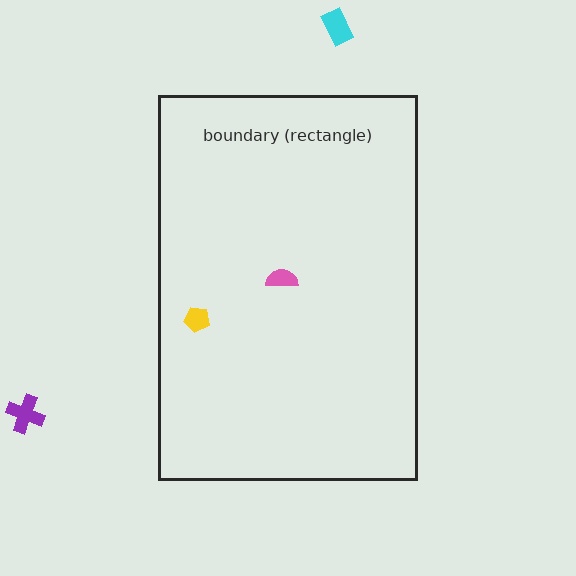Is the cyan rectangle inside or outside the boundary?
Outside.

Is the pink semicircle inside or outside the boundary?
Inside.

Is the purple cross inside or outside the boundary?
Outside.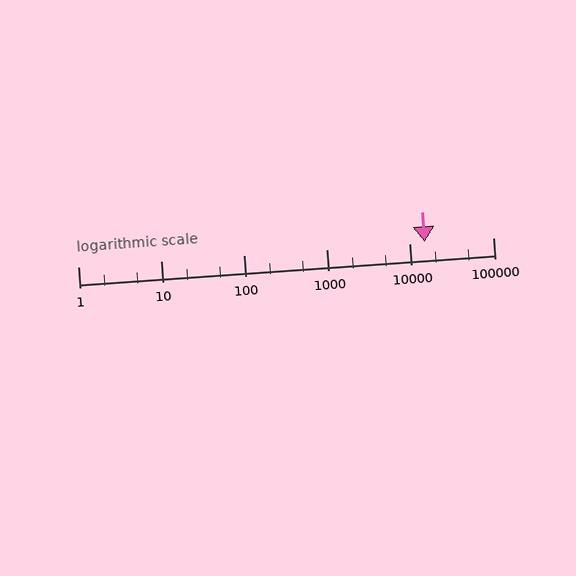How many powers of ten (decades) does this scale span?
The scale spans 5 decades, from 1 to 100000.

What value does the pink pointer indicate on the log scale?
The pointer indicates approximately 15000.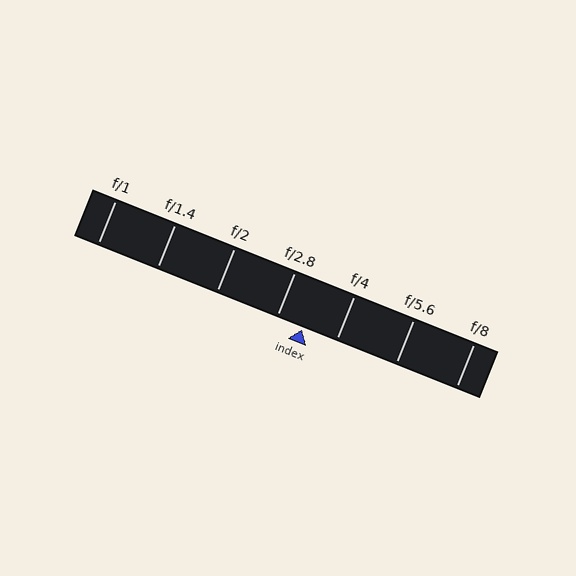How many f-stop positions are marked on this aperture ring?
There are 7 f-stop positions marked.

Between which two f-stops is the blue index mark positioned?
The index mark is between f/2.8 and f/4.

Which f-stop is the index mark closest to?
The index mark is closest to f/2.8.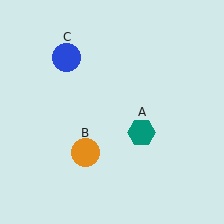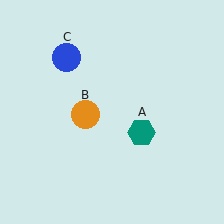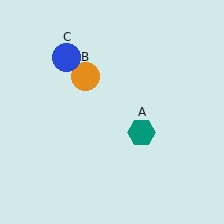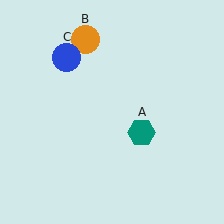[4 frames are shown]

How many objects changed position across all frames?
1 object changed position: orange circle (object B).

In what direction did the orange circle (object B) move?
The orange circle (object B) moved up.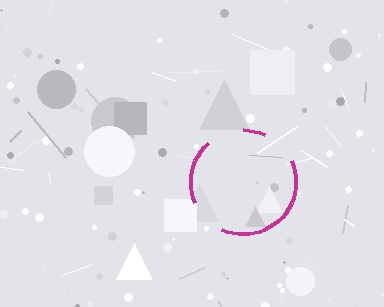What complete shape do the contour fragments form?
The contour fragments form a circle.